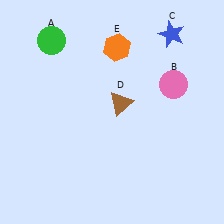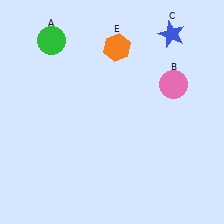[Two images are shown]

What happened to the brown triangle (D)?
The brown triangle (D) was removed in Image 2. It was in the top-right area of Image 1.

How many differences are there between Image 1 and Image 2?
There is 1 difference between the two images.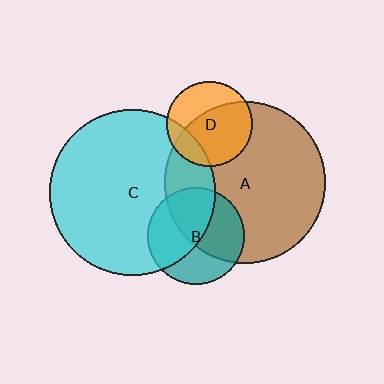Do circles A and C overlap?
Yes.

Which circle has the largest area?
Circle C (cyan).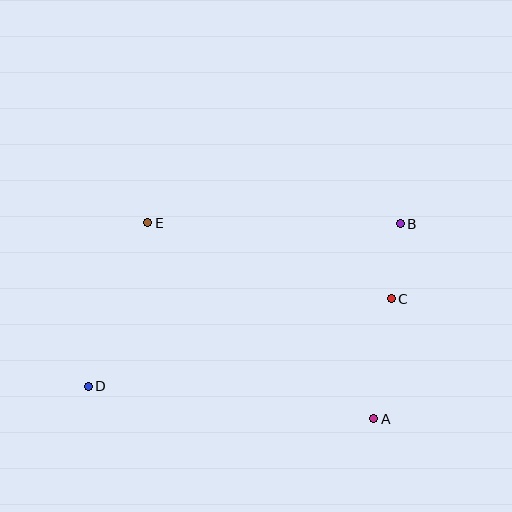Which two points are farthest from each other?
Points B and D are farthest from each other.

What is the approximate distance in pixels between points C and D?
The distance between C and D is approximately 315 pixels.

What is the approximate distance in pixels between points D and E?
The distance between D and E is approximately 174 pixels.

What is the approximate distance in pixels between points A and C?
The distance between A and C is approximately 122 pixels.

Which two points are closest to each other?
Points B and C are closest to each other.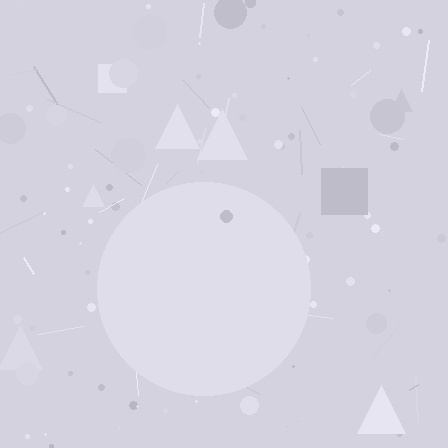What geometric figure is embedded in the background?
A circle is embedded in the background.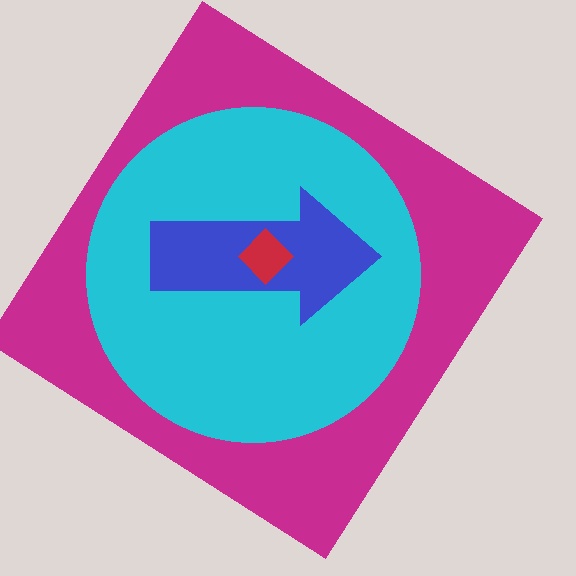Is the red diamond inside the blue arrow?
Yes.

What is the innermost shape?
The red diamond.